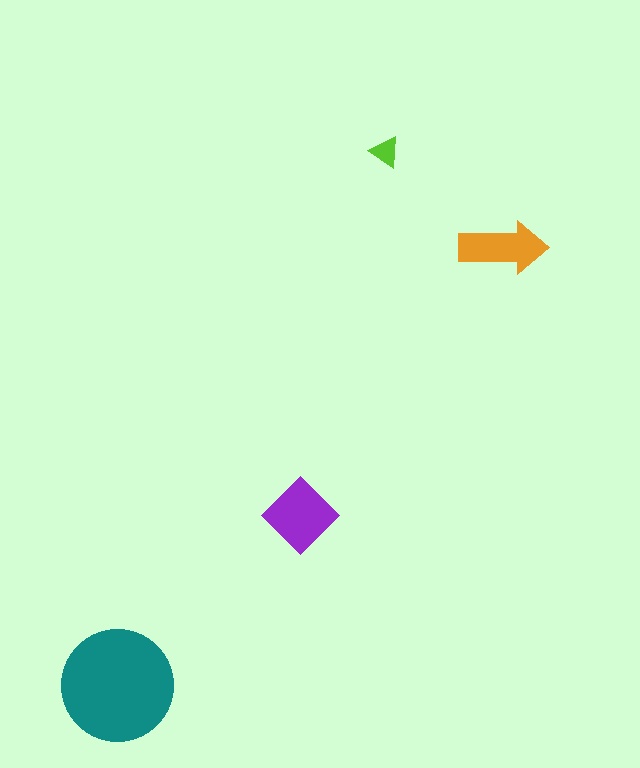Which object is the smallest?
The lime triangle.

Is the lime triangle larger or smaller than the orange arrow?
Smaller.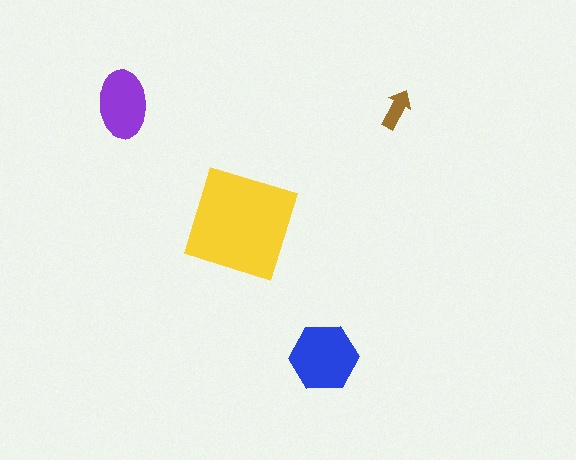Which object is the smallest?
The brown arrow.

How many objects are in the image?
There are 4 objects in the image.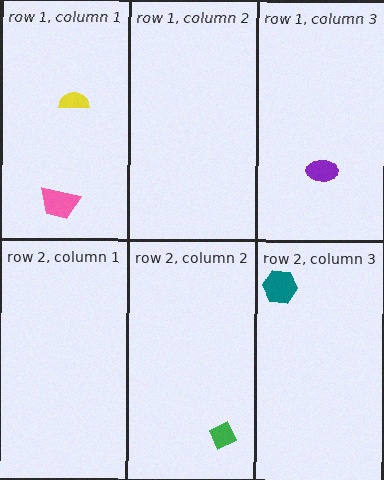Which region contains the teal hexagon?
The row 2, column 3 region.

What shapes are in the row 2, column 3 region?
The teal hexagon.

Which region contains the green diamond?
The row 2, column 2 region.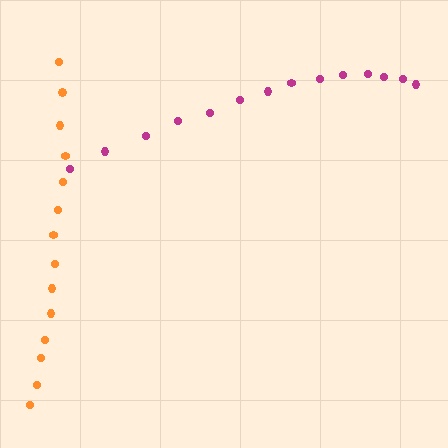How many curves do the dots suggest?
There are 2 distinct paths.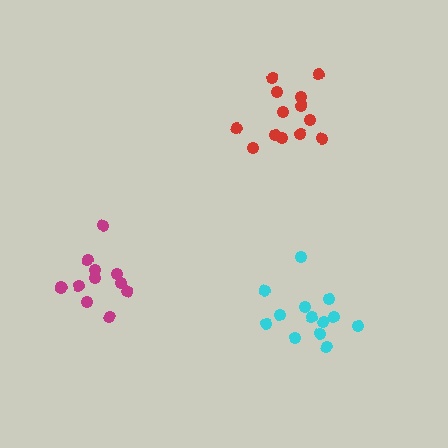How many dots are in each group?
Group 1: 13 dots, Group 2: 12 dots, Group 3: 13 dots (38 total).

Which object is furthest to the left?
The magenta cluster is leftmost.